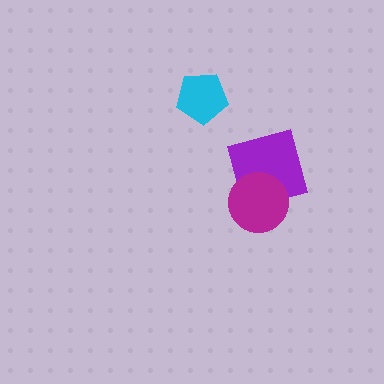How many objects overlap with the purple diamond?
1 object overlaps with the purple diamond.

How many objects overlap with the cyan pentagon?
0 objects overlap with the cyan pentagon.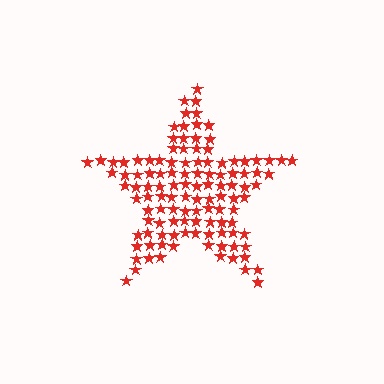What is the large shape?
The large shape is a star.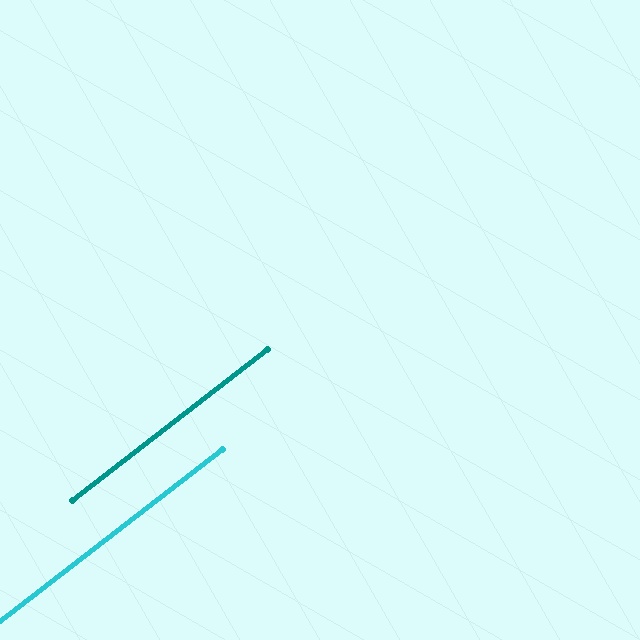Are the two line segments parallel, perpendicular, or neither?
Parallel — their directions differ by only 0.2°.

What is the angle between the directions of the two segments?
Approximately 0 degrees.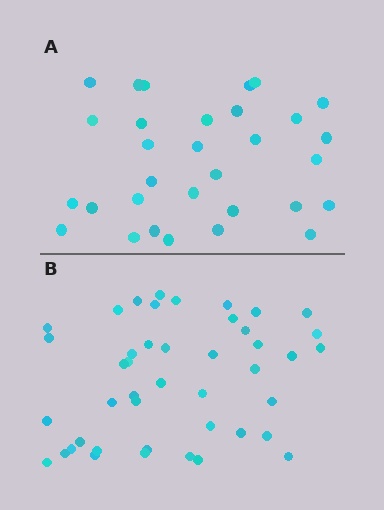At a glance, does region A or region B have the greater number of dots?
Region B (the bottom region) has more dots.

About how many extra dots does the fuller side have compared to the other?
Region B has approximately 15 more dots than region A.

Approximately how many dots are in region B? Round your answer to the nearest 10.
About 40 dots. (The exact count is 44, which rounds to 40.)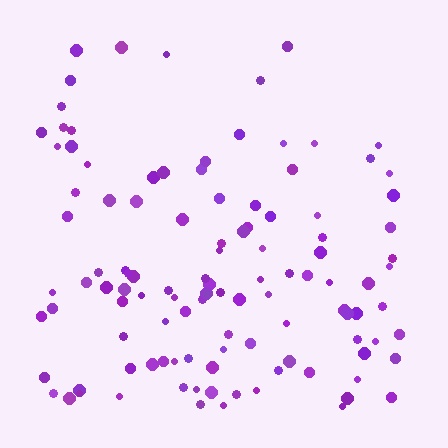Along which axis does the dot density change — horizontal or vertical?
Vertical.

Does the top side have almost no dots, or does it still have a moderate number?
Still a moderate number, just noticeably fewer than the bottom.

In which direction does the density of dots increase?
From top to bottom, with the bottom side densest.